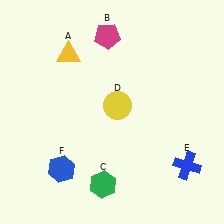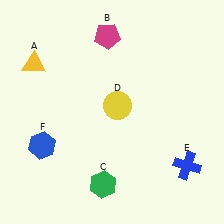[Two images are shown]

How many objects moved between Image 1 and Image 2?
2 objects moved between the two images.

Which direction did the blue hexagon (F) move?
The blue hexagon (F) moved up.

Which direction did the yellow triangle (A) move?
The yellow triangle (A) moved left.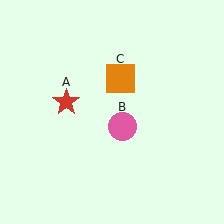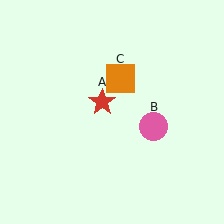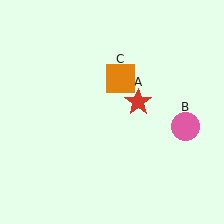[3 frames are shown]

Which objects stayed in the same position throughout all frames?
Orange square (object C) remained stationary.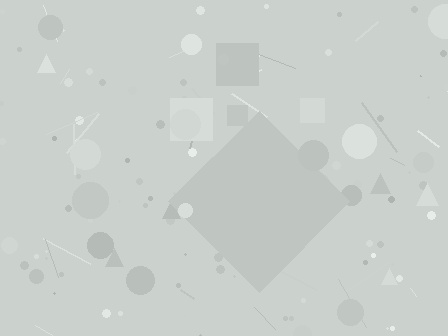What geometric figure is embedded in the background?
A diamond is embedded in the background.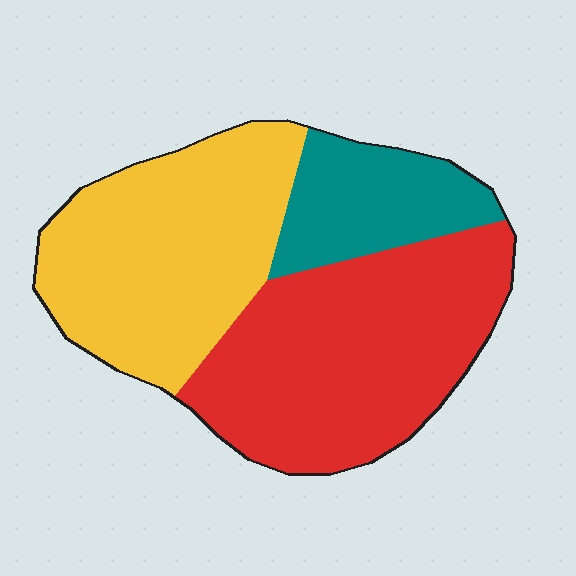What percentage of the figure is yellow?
Yellow covers roughly 40% of the figure.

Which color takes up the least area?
Teal, at roughly 15%.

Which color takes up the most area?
Red, at roughly 45%.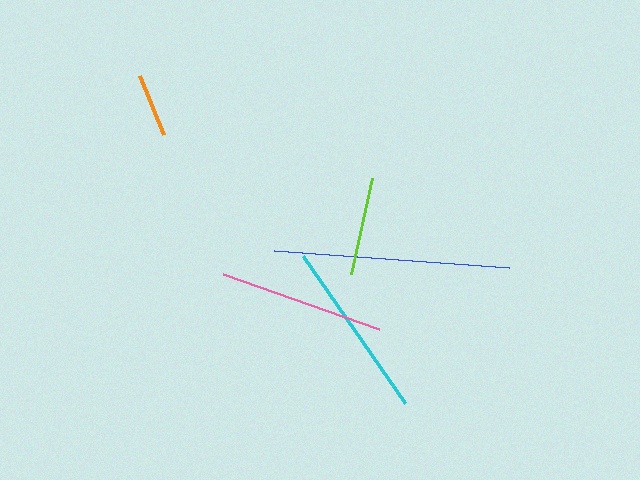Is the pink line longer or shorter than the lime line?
The pink line is longer than the lime line.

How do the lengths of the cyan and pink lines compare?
The cyan and pink lines are approximately the same length.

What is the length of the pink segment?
The pink segment is approximately 166 pixels long.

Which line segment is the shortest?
The orange line is the shortest at approximately 64 pixels.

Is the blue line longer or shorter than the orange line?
The blue line is longer than the orange line.